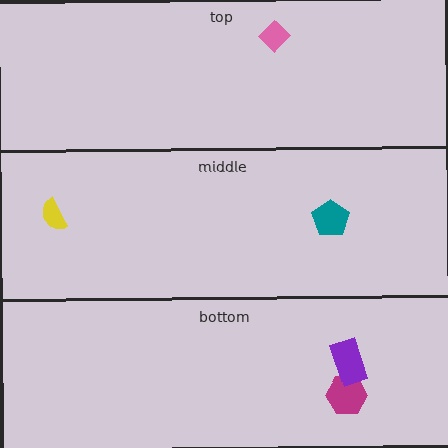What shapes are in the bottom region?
The magenta hexagon, the purple rectangle.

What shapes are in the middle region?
The teal pentagon, the yellow semicircle.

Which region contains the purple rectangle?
The bottom region.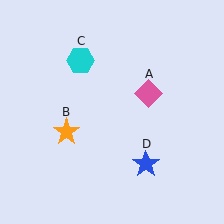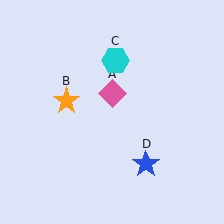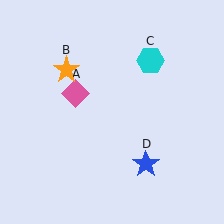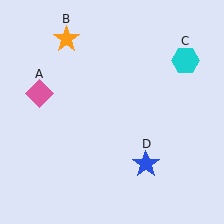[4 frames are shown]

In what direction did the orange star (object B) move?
The orange star (object B) moved up.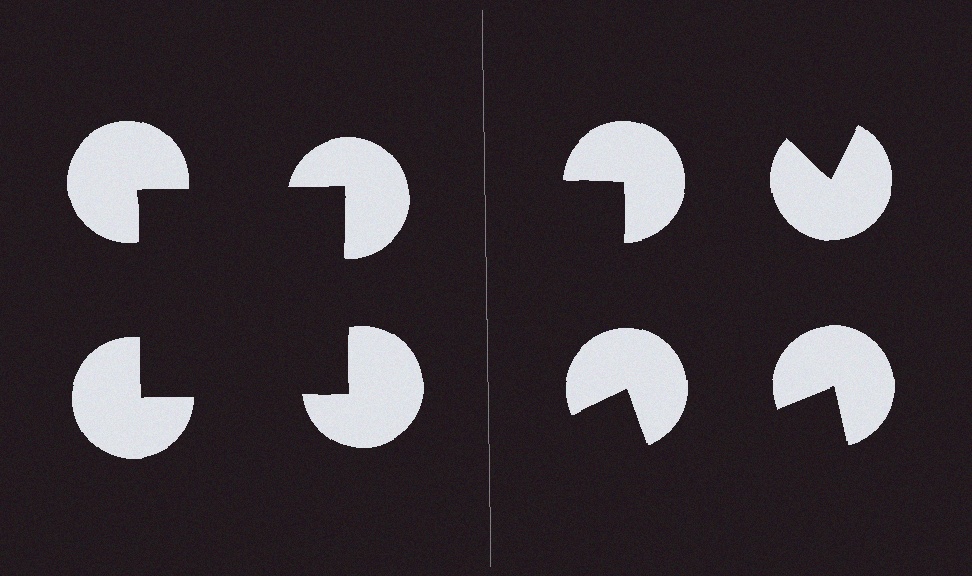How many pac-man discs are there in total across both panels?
8 — 4 on each side.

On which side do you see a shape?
An illusory square appears on the left side. On the right side the wedge cuts are rotated, so no coherent shape forms.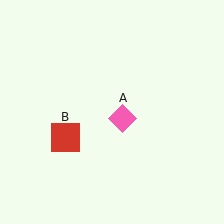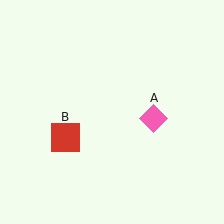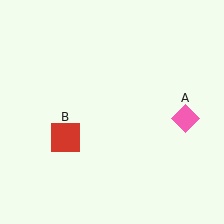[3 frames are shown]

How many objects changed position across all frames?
1 object changed position: pink diamond (object A).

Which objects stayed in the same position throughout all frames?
Red square (object B) remained stationary.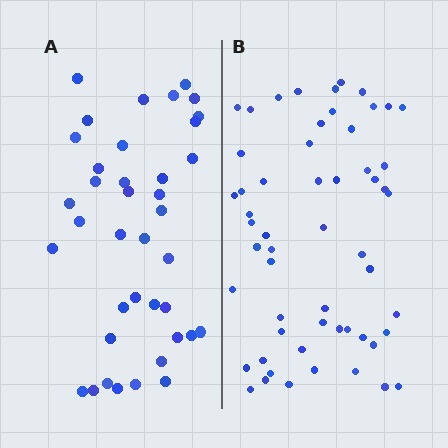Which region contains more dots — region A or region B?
Region B (the right region) has more dots.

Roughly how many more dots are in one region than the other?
Region B has approximately 15 more dots than region A.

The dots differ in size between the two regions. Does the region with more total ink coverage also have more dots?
No. Region A has more total ink coverage because its dots are larger, but region B actually contains more individual dots. Total area can be misleading — the number of items is what matters here.